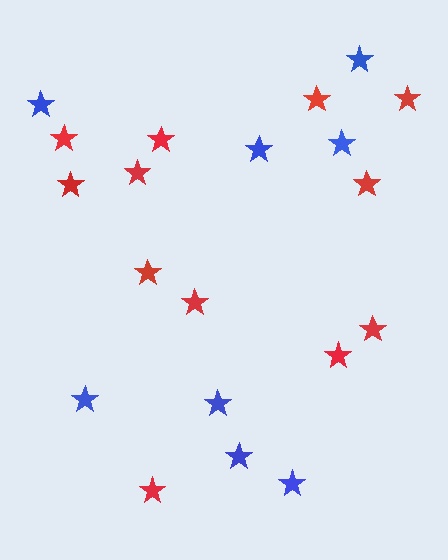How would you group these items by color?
There are 2 groups: one group of red stars (12) and one group of blue stars (8).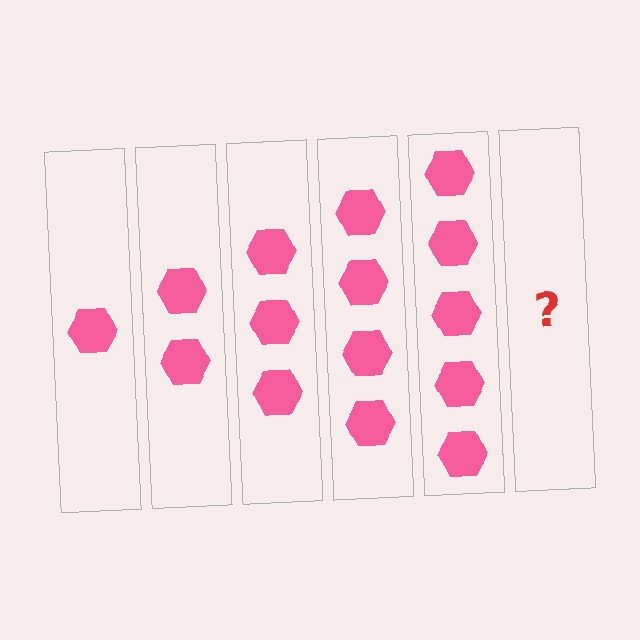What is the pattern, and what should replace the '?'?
The pattern is that each step adds one more hexagon. The '?' should be 6 hexagons.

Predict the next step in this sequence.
The next step is 6 hexagons.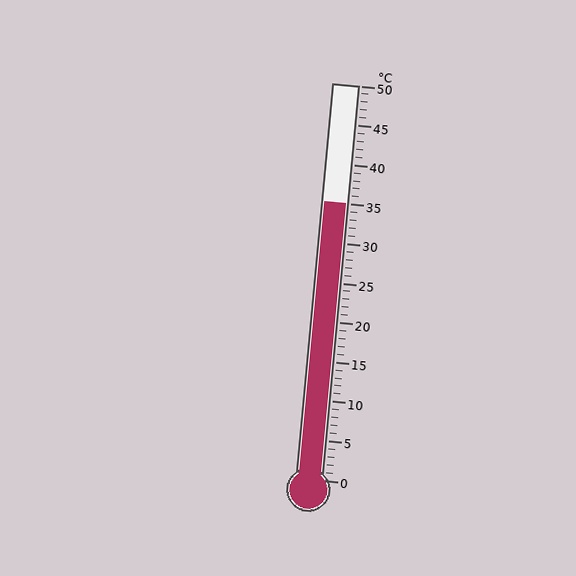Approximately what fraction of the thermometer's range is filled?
The thermometer is filled to approximately 70% of its range.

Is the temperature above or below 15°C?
The temperature is above 15°C.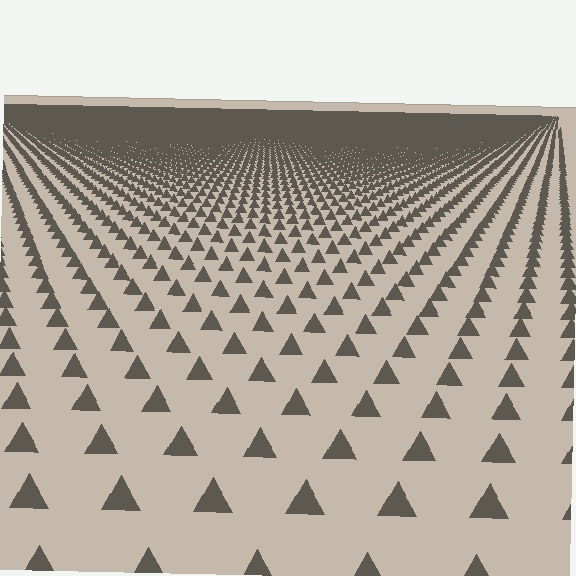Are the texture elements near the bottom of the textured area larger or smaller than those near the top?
Larger. Near the bottom, elements are closer to the viewer and appear at a bigger on-screen size.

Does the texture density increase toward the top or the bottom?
Density increases toward the top.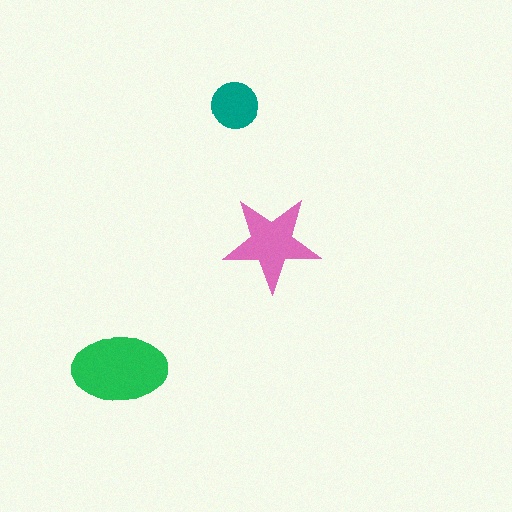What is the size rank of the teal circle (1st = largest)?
3rd.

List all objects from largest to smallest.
The green ellipse, the pink star, the teal circle.